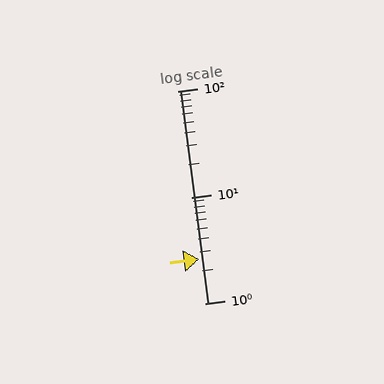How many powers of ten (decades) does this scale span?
The scale spans 2 decades, from 1 to 100.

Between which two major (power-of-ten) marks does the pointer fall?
The pointer is between 1 and 10.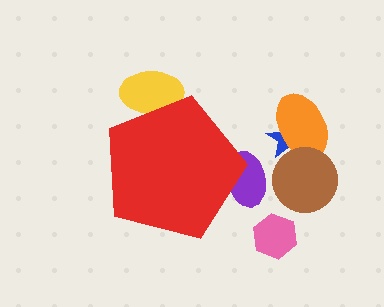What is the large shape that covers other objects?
A red pentagon.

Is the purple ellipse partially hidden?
Yes, the purple ellipse is partially hidden behind the red pentagon.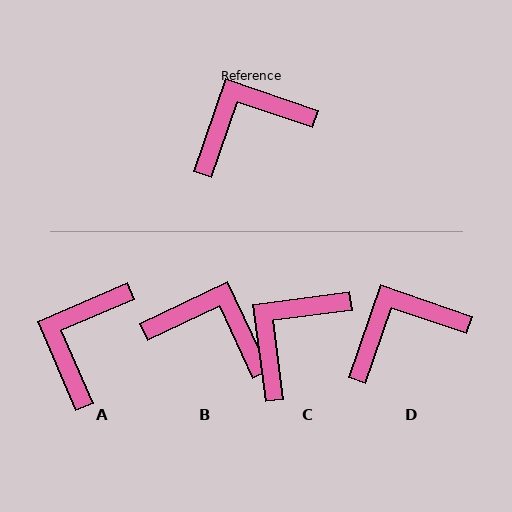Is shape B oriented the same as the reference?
No, it is off by about 46 degrees.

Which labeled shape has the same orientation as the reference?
D.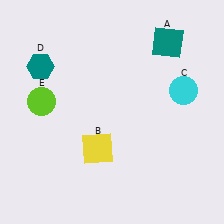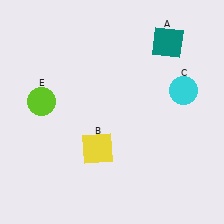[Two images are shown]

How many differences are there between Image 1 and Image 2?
There is 1 difference between the two images.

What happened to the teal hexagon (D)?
The teal hexagon (D) was removed in Image 2. It was in the top-left area of Image 1.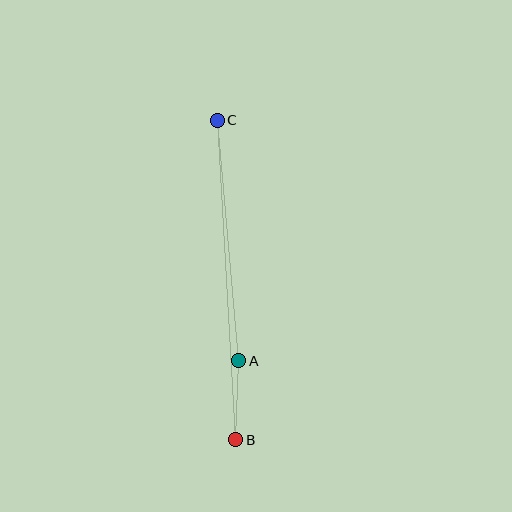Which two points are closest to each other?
Points A and B are closest to each other.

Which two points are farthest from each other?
Points B and C are farthest from each other.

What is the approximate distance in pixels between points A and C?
The distance between A and C is approximately 242 pixels.